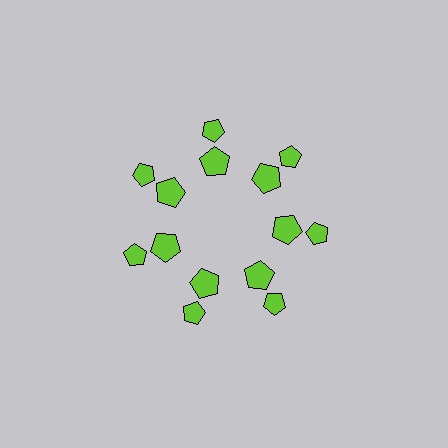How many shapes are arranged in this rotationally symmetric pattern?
There are 14 shapes, arranged in 7 groups of 2.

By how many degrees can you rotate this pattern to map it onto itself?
The pattern maps onto itself every 51 degrees of rotation.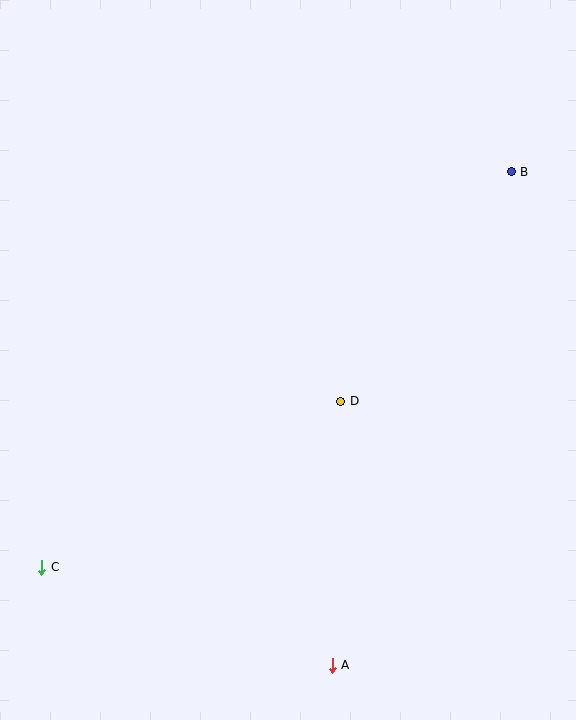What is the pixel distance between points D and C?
The distance between D and C is 342 pixels.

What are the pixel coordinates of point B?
Point B is at (511, 172).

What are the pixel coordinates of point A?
Point A is at (332, 665).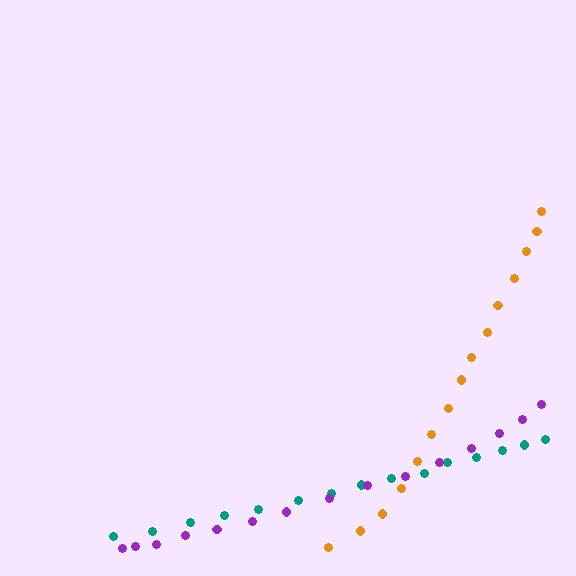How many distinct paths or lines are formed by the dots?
There are 3 distinct paths.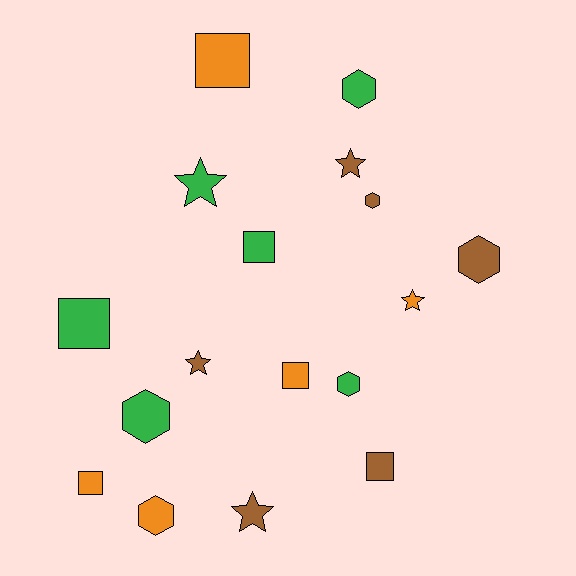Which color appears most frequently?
Brown, with 6 objects.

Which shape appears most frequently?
Square, with 6 objects.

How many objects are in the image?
There are 17 objects.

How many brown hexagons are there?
There are 2 brown hexagons.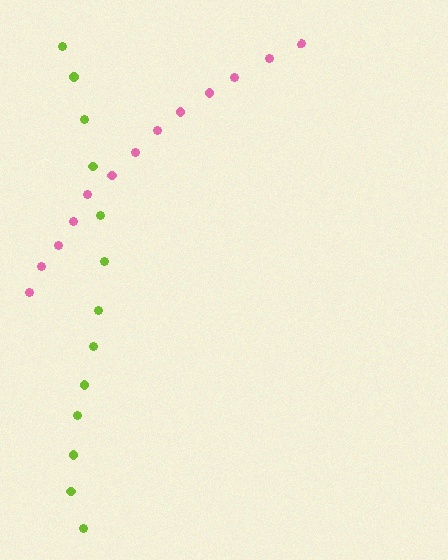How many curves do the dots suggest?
There are 2 distinct paths.